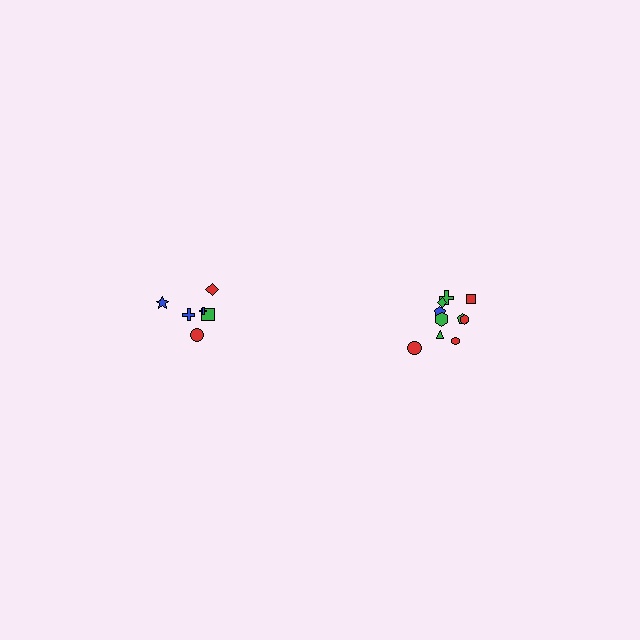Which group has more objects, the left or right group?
The right group.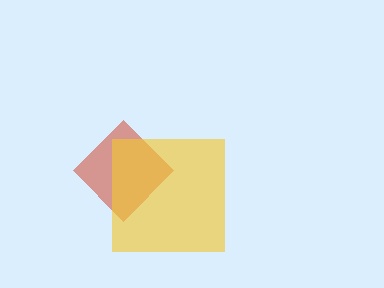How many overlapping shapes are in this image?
There are 2 overlapping shapes in the image.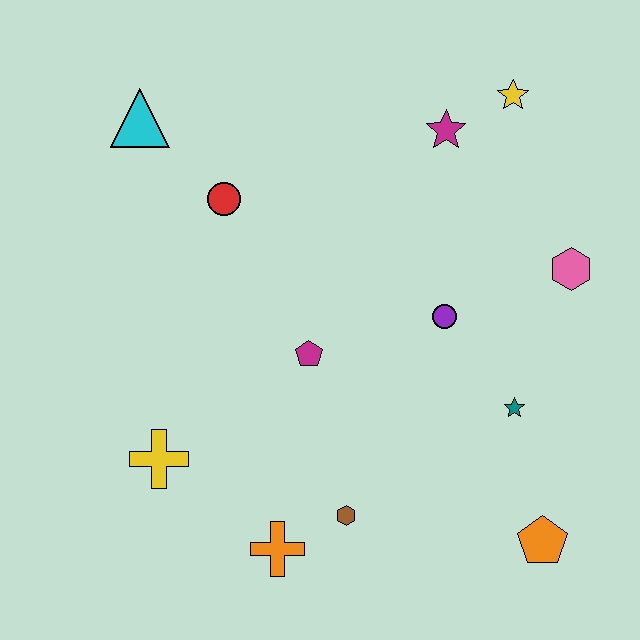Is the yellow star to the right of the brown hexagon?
Yes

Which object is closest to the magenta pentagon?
The purple circle is closest to the magenta pentagon.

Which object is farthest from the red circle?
The orange pentagon is farthest from the red circle.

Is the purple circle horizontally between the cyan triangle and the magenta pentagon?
No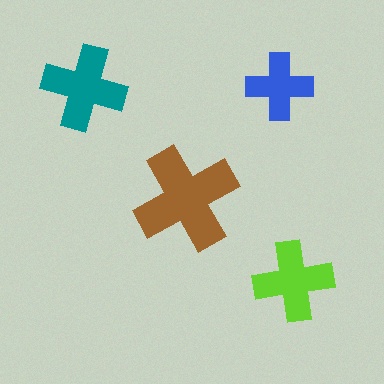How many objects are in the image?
There are 4 objects in the image.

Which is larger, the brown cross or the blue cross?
The brown one.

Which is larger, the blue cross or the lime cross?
The lime one.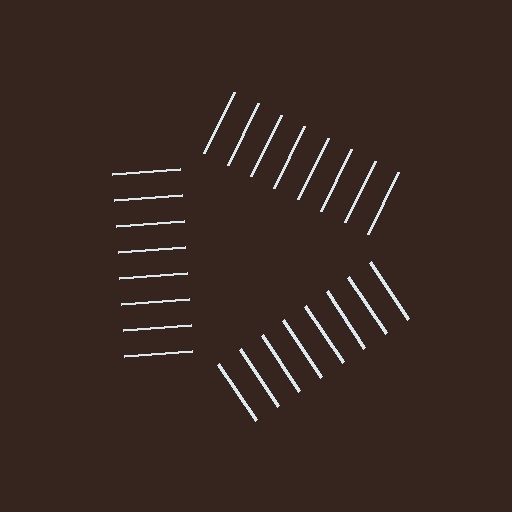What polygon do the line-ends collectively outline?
An illusory triangle — the line segments terminate on its edges but no continuous stroke is drawn.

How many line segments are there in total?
24 — 8 along each of the 3 edges.